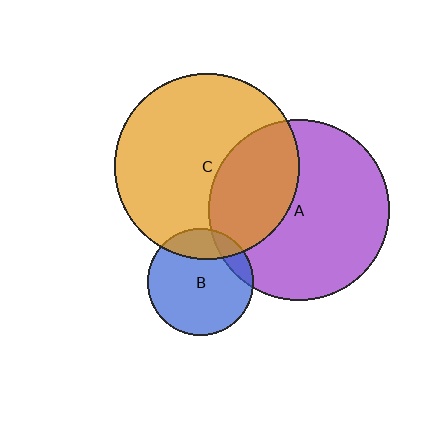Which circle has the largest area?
Circle C (orange).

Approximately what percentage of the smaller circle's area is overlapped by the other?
Approximately 10%.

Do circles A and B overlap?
Yes.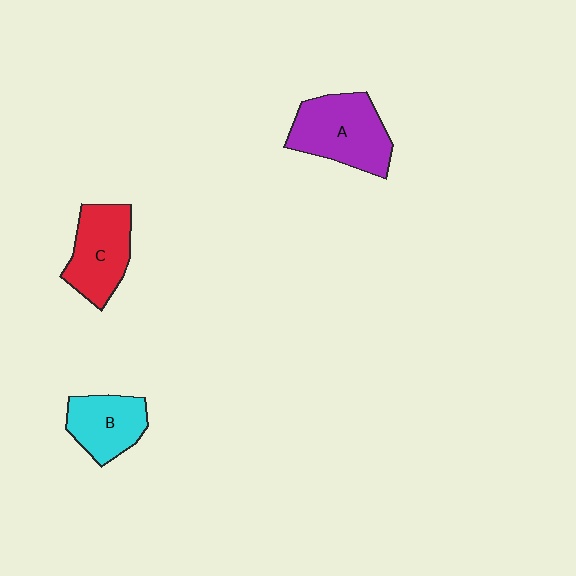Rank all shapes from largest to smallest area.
From largest to smallest: A (purple), C (red), B (cyan).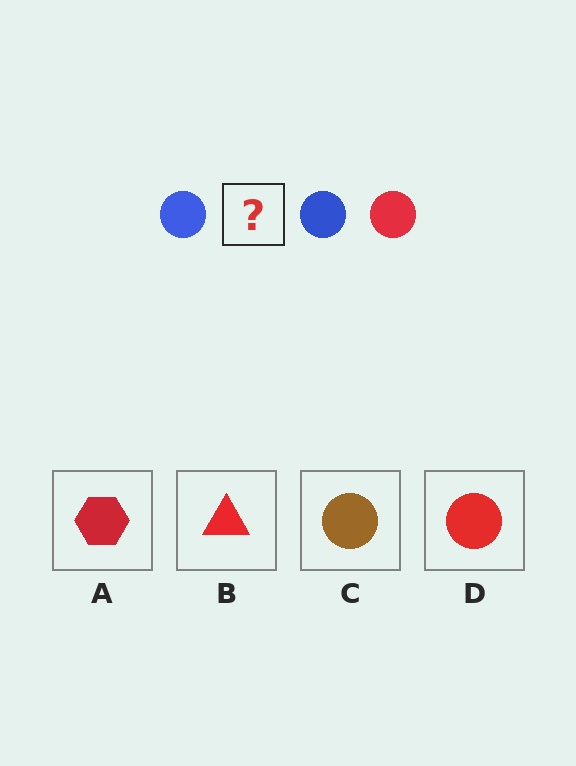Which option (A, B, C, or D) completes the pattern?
D.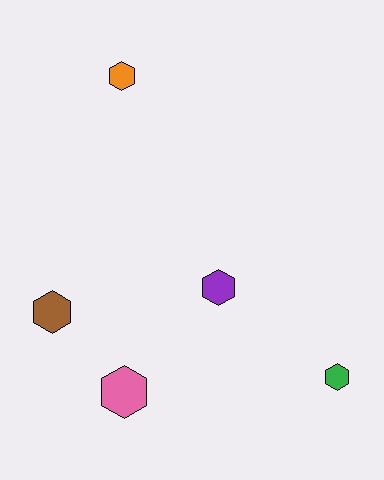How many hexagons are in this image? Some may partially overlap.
There are 5 hexagons.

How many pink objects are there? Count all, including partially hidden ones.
There is 1 pink object.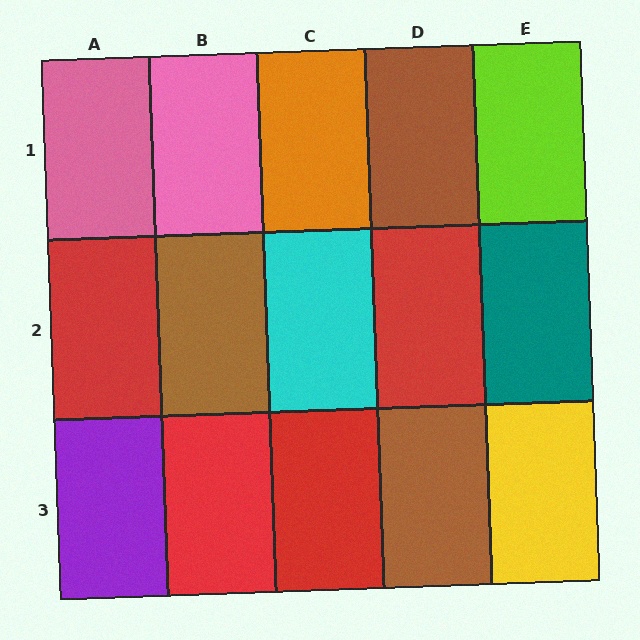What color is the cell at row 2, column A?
Red.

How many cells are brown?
3 cells are brown.